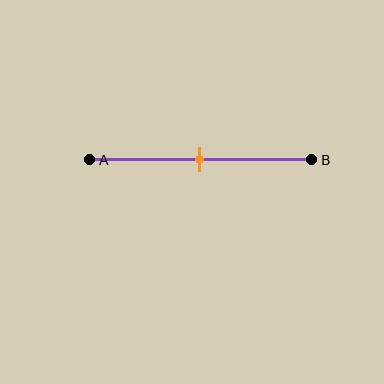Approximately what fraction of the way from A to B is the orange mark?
The orange mark is approximately 50% of the way from A to B.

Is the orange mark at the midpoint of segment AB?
Yes, the mark is approximately at the midpoint.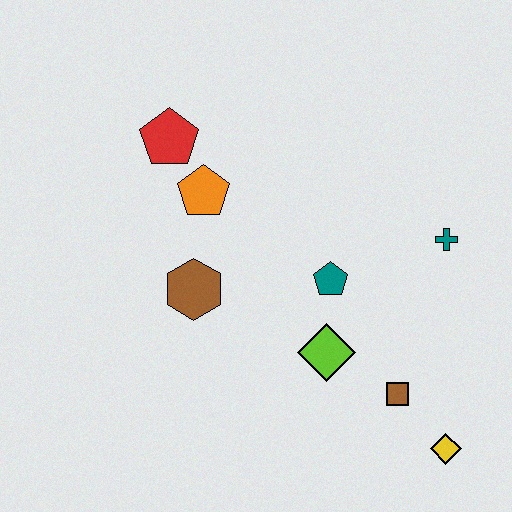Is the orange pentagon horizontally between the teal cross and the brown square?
No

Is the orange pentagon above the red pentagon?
No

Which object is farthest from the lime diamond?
The red pentagon is farthest from the lime diamond.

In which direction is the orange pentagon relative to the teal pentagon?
The orange pentagon is to the left of the teal pentagon.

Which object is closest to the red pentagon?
The orange pentagon is closest to the red pentagon.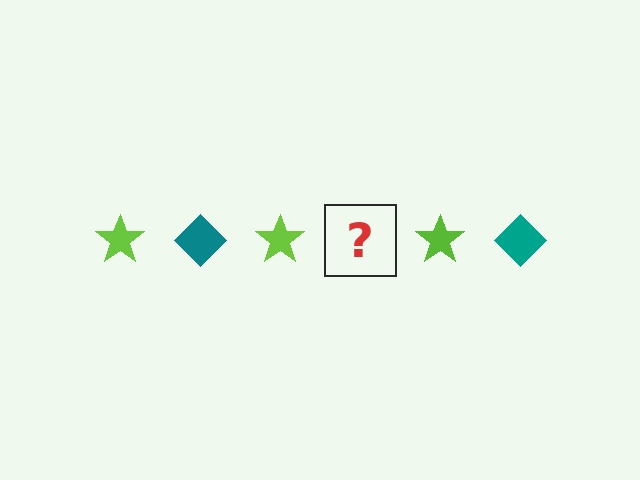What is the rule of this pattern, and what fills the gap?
The rule is that the pattern alternates between lime star and teal diamond. The gap should be filled with a teal diamond.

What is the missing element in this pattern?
The missing element is a teal diamond.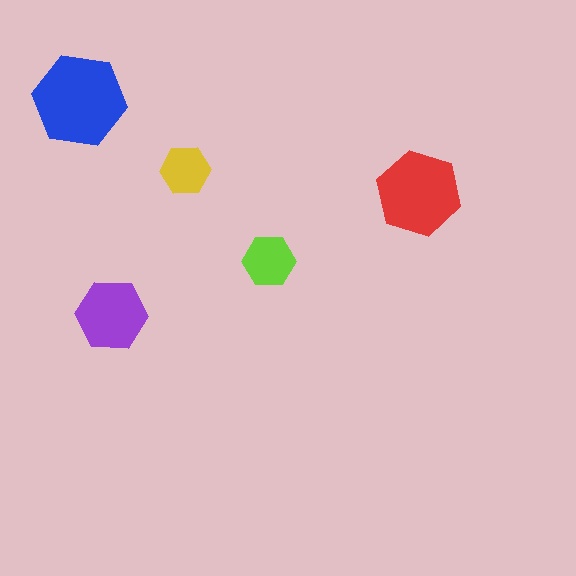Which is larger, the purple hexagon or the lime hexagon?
The purple one.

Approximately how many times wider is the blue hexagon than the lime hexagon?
About 2 times wider.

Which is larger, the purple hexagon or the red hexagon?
The red one.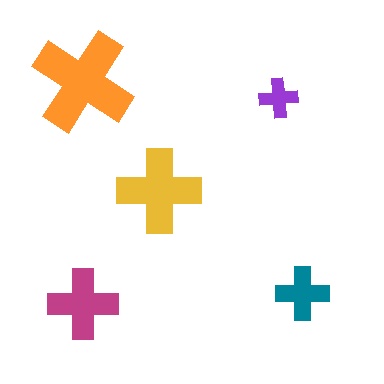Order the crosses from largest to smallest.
the orange one, the yellow one, the magenta one, the teal one, the purple one.